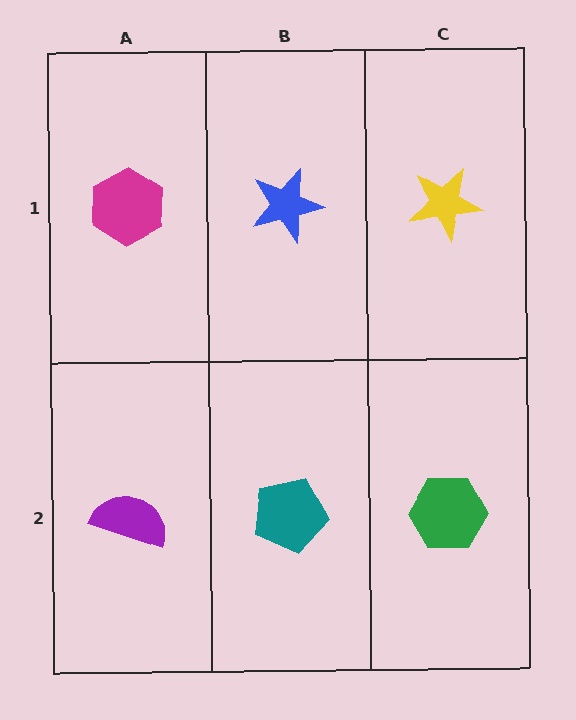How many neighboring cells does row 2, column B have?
3.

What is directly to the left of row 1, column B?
A magenta hexagon.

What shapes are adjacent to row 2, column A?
A magenta hexagon (row 1, column A), a teal pentagon (row 2, column B).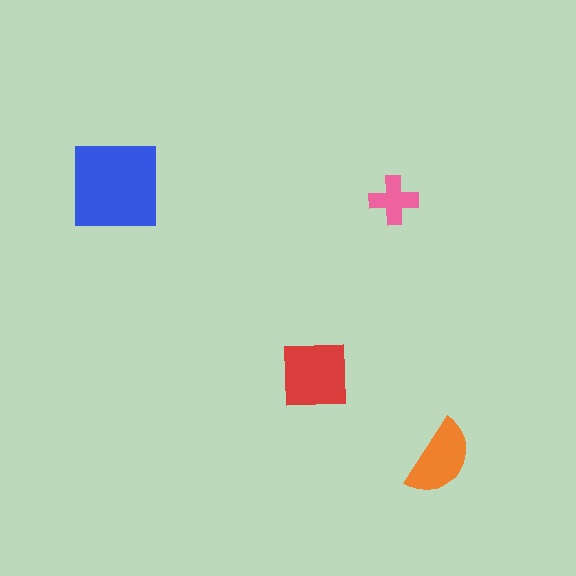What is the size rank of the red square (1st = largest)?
2nd.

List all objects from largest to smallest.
The blue square, the red square, the orange semicircle, the pink cross.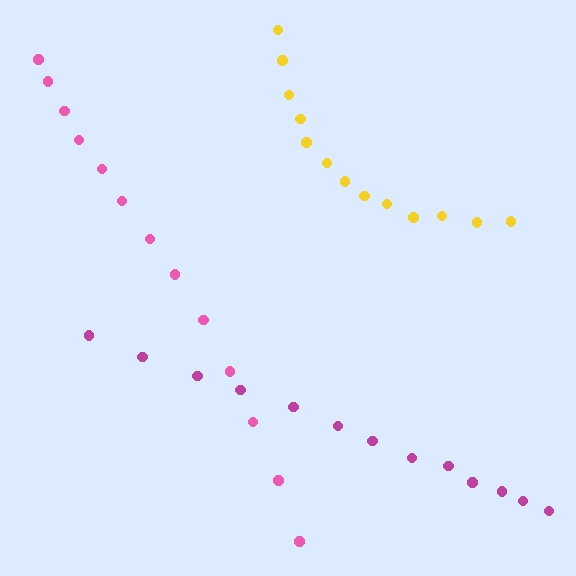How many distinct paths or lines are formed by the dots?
There are 3 distinct paths.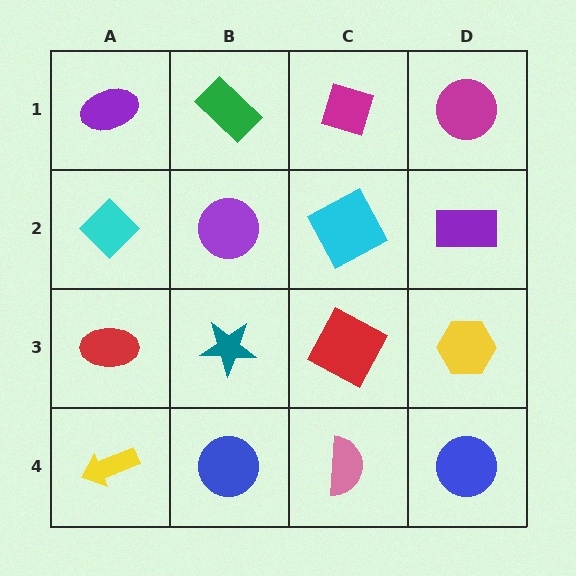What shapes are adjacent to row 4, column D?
A yellow hexagon (row 3, column D), a pink semicircle (row 4, column C).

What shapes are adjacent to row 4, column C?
A red square (row 3, column C), a blue circle (row 4, column B), a blue circle (row 4, column D).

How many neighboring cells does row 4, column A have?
2.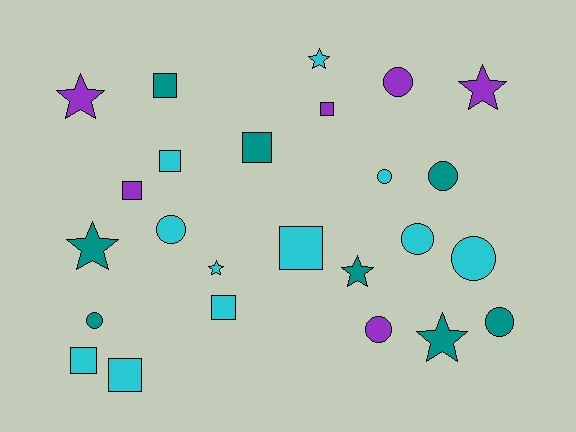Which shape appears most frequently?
Circle, with 9 objects.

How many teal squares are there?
There are 2 teal squares.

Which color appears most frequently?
Cyan, with 11 objects.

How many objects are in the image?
There are 25 objects.